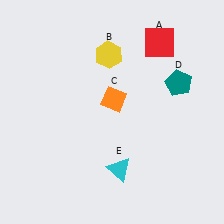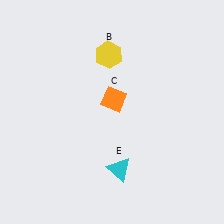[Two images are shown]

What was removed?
The teal pentagon (D), the red square (A) were removed in Image 2.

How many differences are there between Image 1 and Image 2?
There are 2 differences between the two images.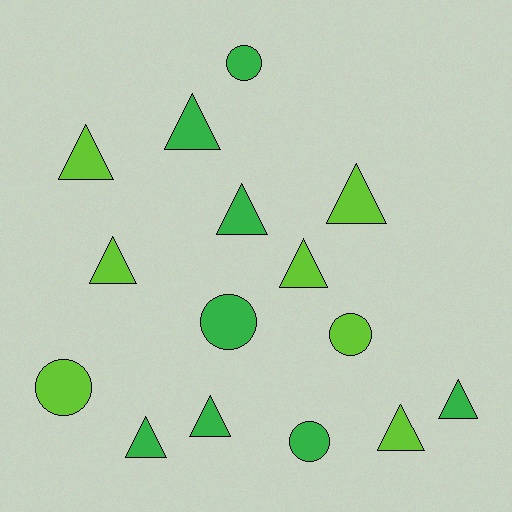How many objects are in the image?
There are 15 objects.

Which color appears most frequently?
Green, with 8 objects.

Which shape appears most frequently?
Triangle, with 10 objects.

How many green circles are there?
There are 3 green circles.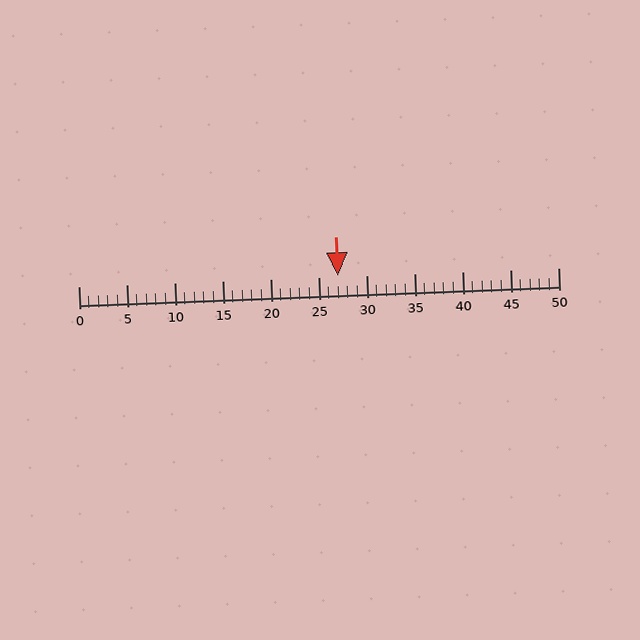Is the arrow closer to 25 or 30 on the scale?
The arrow is closer to 25.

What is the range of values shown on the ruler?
The ruler shows values from 0 to 50.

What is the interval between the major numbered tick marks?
The major tick marks are spaced 5 units apart.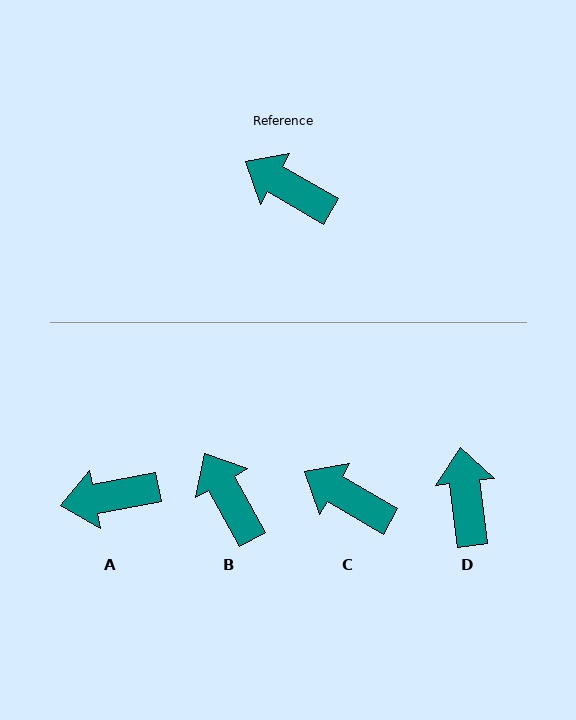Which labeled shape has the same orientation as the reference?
C.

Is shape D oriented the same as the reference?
No, it is off by about 53 degrees.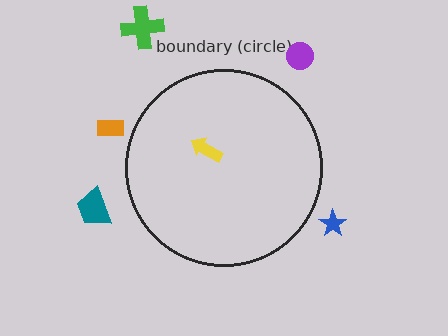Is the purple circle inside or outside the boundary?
Outside.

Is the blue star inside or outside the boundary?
Outside.